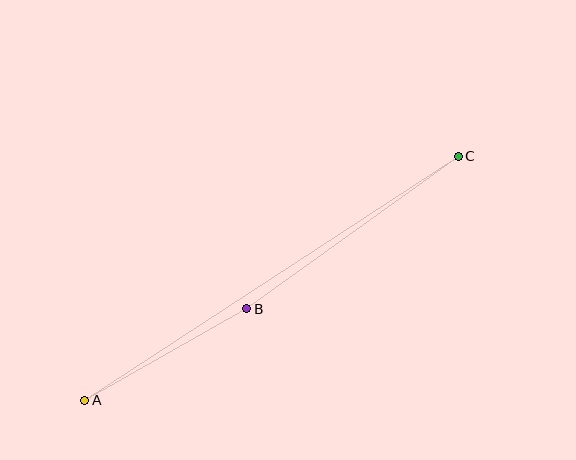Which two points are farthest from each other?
Points A and C are farthest from each other.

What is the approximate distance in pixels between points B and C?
The distance between B and C is approximately 261 pixels.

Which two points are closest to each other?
Points A and B are closest to each other.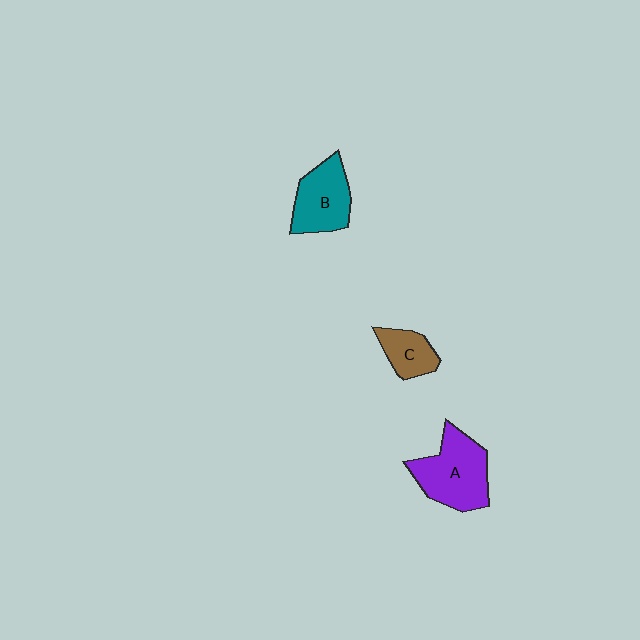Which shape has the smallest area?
Shape C (brown).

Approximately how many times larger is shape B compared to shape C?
Approximately 1.6 times.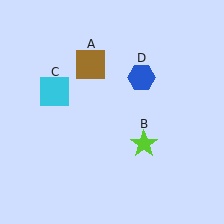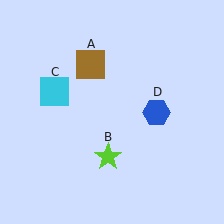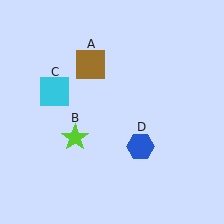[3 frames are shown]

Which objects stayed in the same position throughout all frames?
Brown square (object A) and cyan square (object C) remained stationary.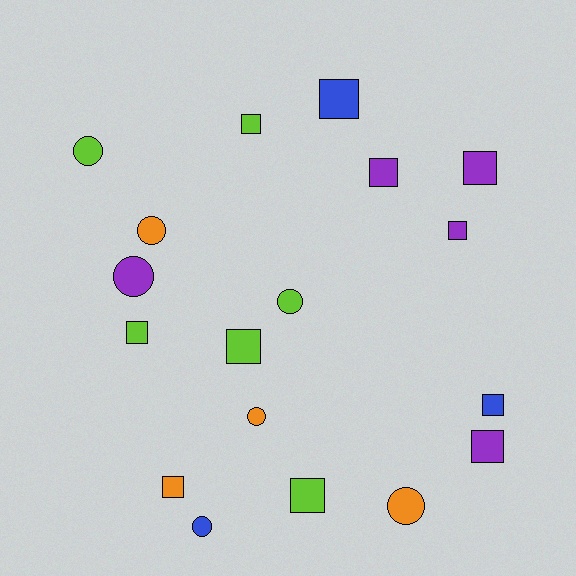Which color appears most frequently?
Lime, with 6 objects.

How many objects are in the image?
There are 18 objects.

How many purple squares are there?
There are 4 purple squares.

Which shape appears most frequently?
Square, with 11 objects.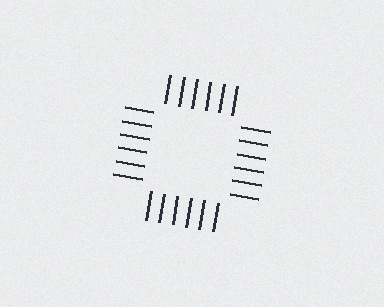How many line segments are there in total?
24 — 6 along each of the 4 edges.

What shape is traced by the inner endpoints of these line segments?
An illusory square — the line segments terminate on its edges but no continuous stroke is drawn.